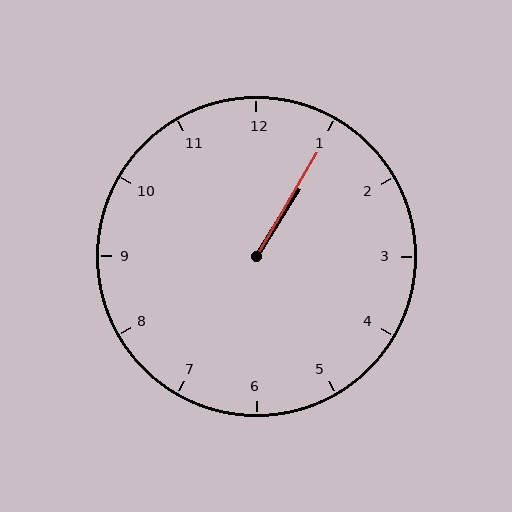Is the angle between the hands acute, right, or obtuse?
It is acute.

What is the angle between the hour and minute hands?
Approximately 2 degrees.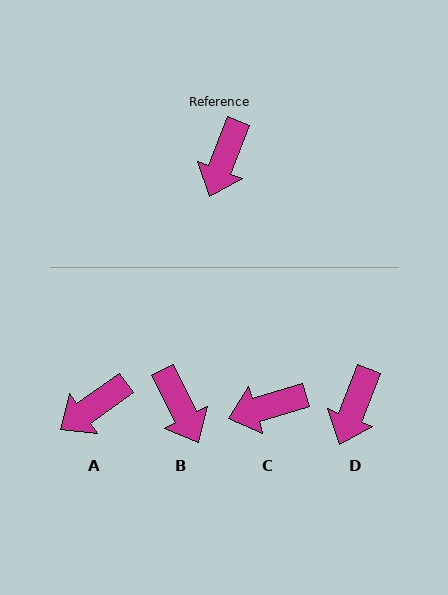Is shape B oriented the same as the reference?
No, it is off by about 48 degrees.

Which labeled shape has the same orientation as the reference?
D.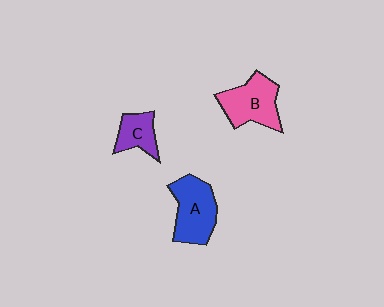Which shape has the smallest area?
Shape C (purple).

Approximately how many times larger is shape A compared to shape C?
Approximately 1.8 times.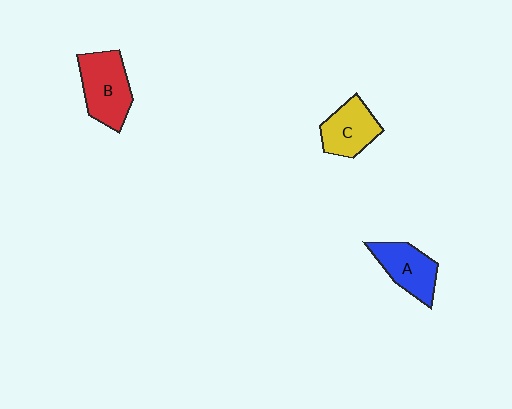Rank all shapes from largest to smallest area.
From largest to smallest: B (red), A (blue), C (yellow).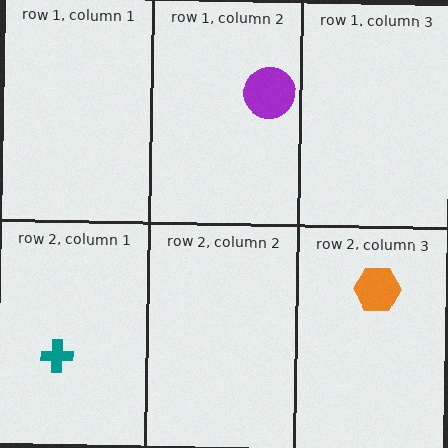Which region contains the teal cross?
The row 2, column 1 region.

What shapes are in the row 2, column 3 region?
The orange hexagon.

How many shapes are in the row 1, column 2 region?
1.